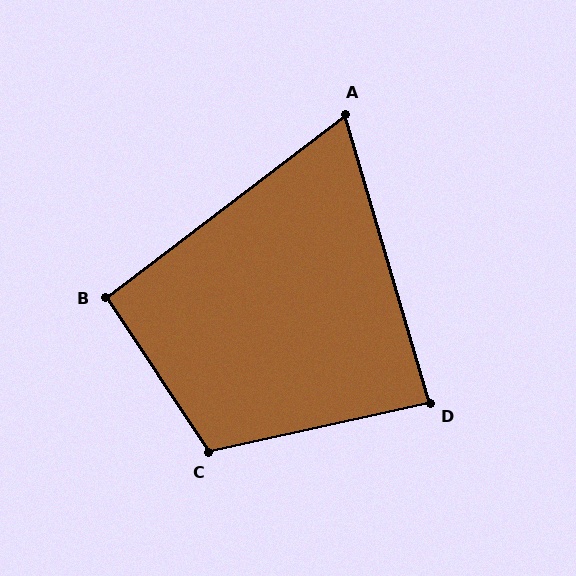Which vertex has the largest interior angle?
C, at approximately 111 degrees.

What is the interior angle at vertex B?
Approximately 94 degrees (approximately right).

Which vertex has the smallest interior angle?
A, at approximately 69 degrees.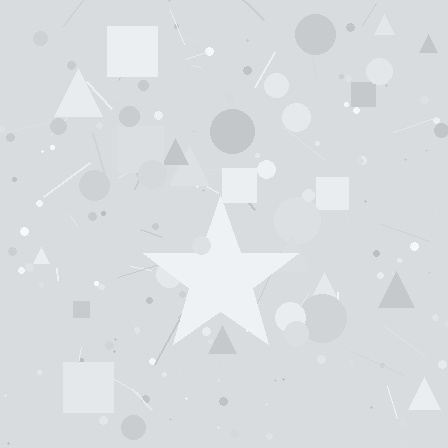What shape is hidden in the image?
A star is hidden in the image.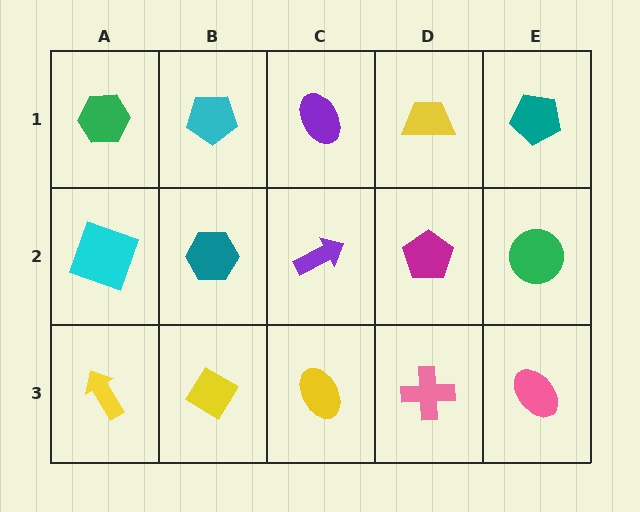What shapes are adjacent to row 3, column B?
A teal hexagon (row 2, column B), a yellow arrow (row 3, column A), a yellow ellipse (row 3, column C).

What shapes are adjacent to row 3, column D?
A magenta pentagon (row 2, column D), a yellow ellipse (row 3, column C), a pink ellipse (row 3, column E).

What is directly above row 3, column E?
A green circle.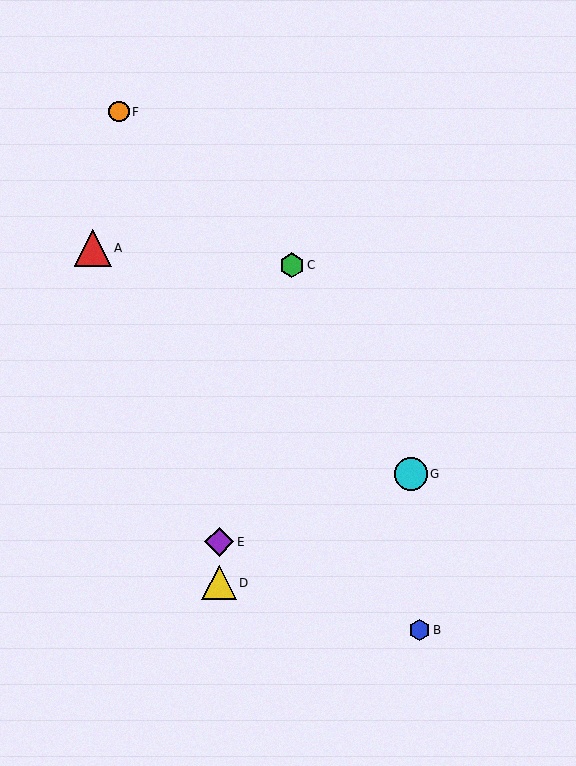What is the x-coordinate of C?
Object C is at x≈292.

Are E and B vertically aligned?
No, E is at x≈219 and B is at x≈420.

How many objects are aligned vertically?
2 objects (D, E) are aligned vertically.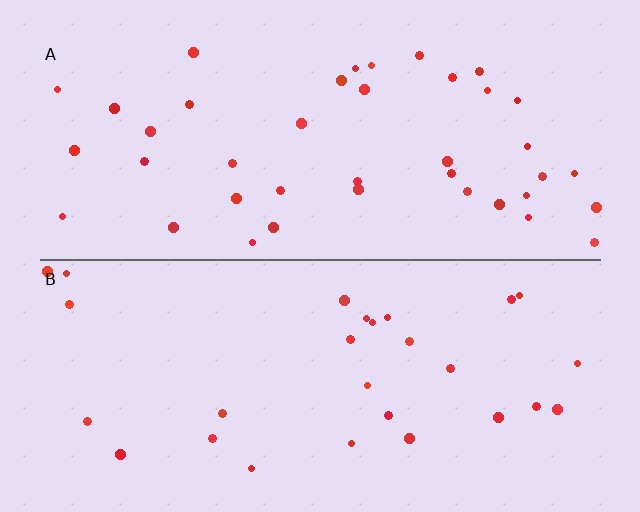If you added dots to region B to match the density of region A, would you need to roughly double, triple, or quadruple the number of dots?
Approximately double.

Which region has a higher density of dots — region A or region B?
A (the top).